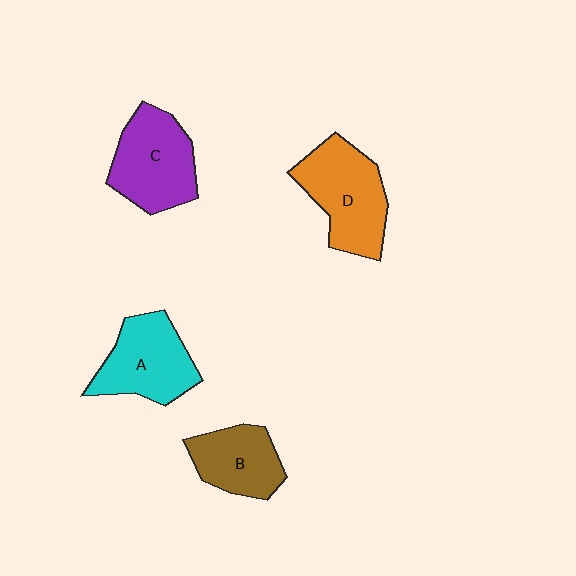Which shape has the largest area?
Shape D (orange).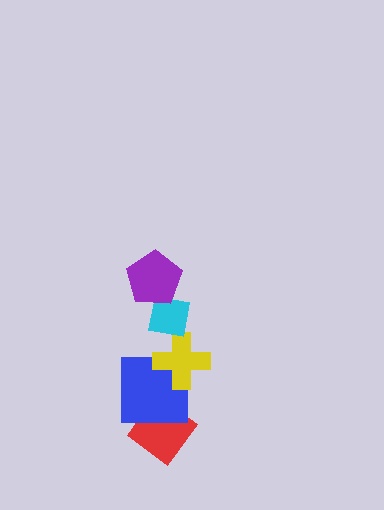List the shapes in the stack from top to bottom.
From top to bottom: the purple pentagon, the cyan square, the yellow cross, the blue square, the red diamond.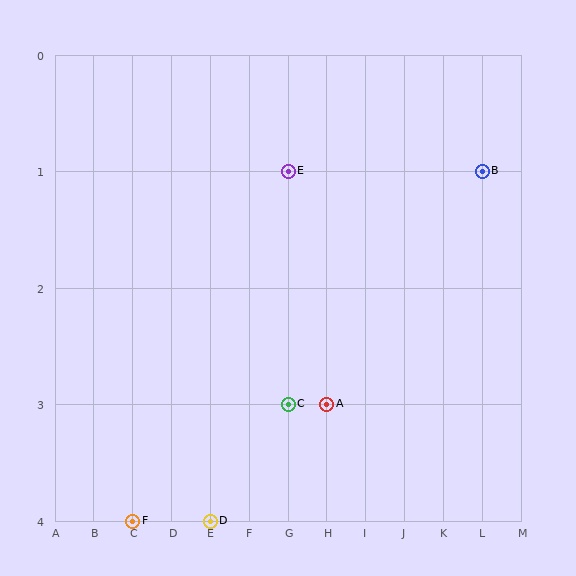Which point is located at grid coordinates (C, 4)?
Point F is at (C, 4).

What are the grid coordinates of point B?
Point B is at grid coordinates (L, 1).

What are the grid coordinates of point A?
Point A is at grid coordinates (H, 3).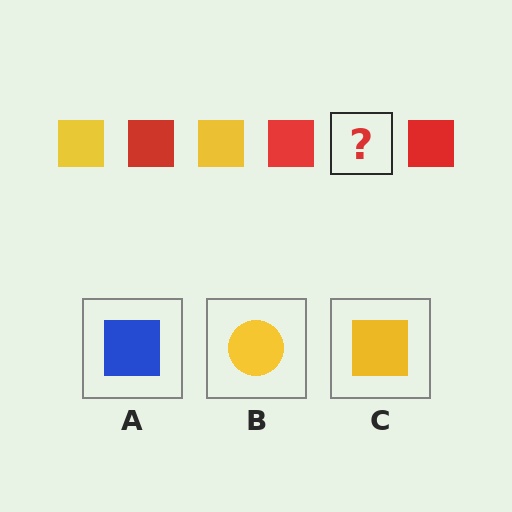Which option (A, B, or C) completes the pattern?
C.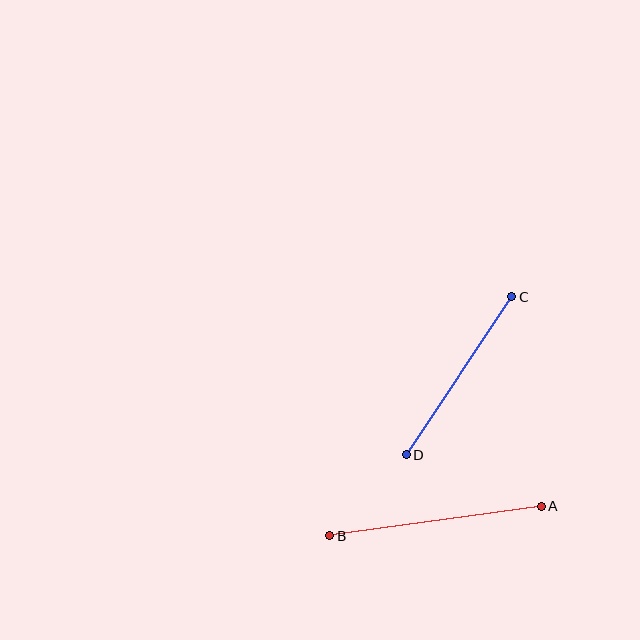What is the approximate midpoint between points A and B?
The midpoint is at approximately (436, 521) pixels.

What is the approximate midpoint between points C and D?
The midpoint is at approximately (459, 376) pixels.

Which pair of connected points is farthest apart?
Points A and B are farthest apart.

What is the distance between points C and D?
The distance is approximately 190 pixels.